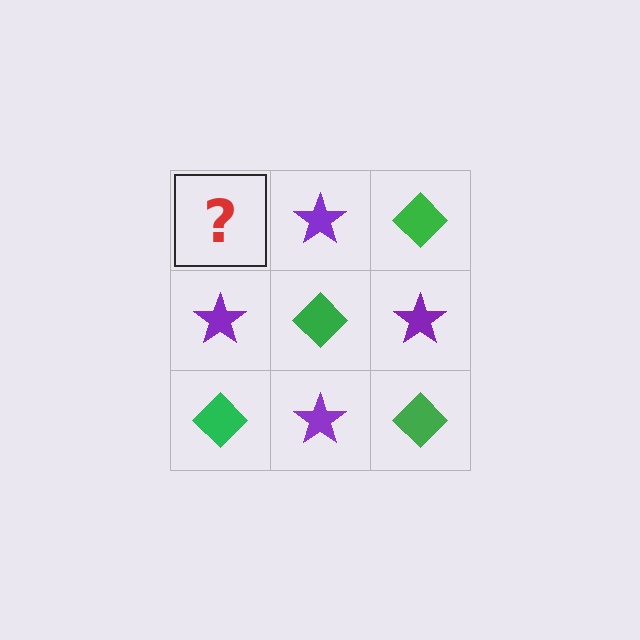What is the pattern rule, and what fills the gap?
The rule is that it alternates green diamond and purple star in a checkerboard pattern. The gap should be filled with a green diamond.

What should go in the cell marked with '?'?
The missing cell should contain a green diamond.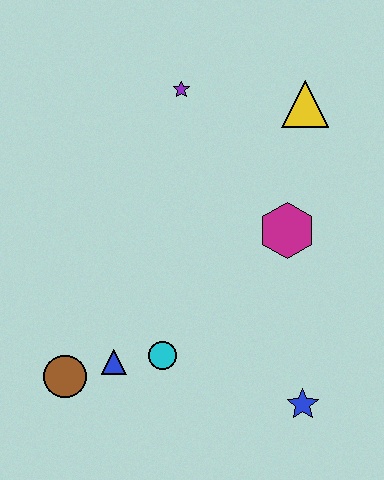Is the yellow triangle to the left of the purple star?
No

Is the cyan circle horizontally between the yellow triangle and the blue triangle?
Yes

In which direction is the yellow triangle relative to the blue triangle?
The yellow triangle is above the blue triangle.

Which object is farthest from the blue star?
The purple star is farthest from the blue star.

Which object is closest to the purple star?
The yellow triangle is closest to the purple star.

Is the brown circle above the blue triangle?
No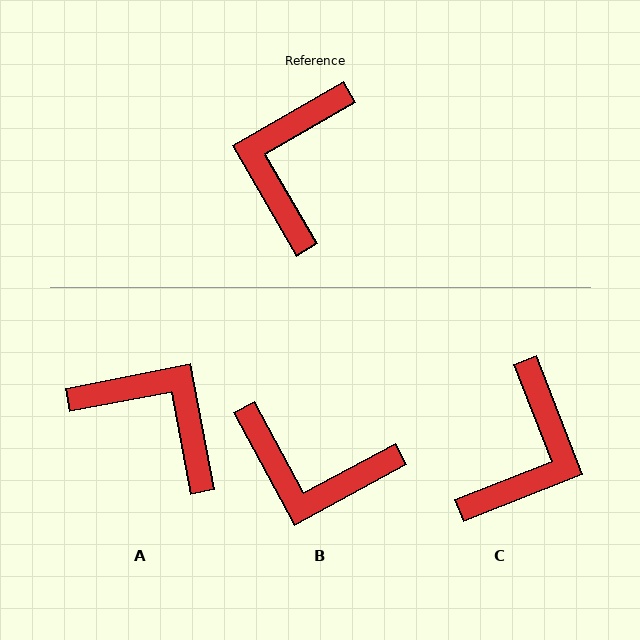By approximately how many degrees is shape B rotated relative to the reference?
Approximately 88 degrees counter-clockwise.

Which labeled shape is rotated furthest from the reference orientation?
C, about 171 degrees away.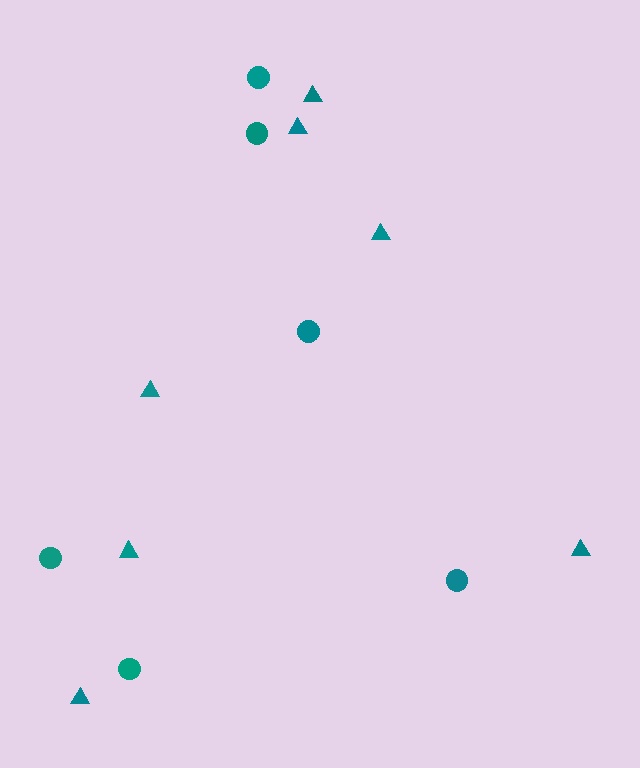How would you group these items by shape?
There are 2 groups: one group of circles (6) and one group of triangles (7).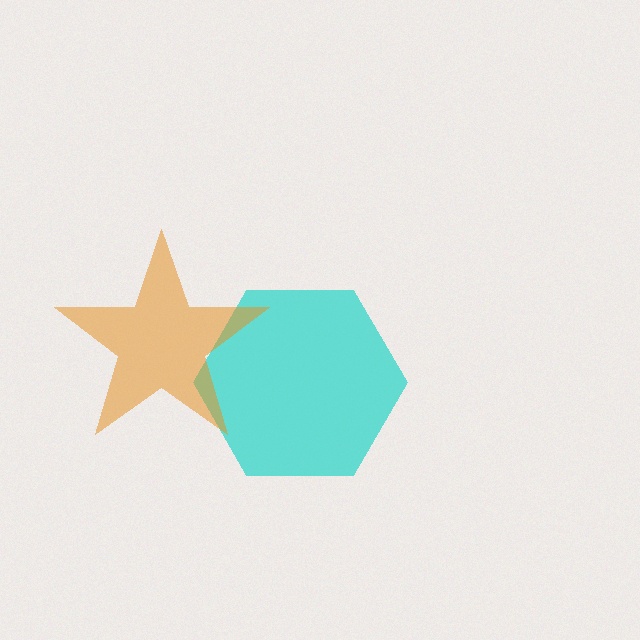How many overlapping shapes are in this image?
There are 2 overlapping shapes in the image.